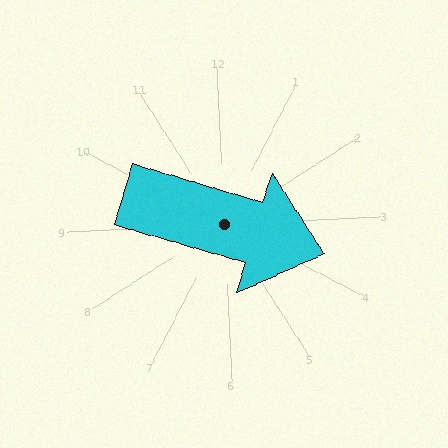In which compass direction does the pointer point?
East.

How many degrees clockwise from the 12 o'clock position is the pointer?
Approximately 109 degrees.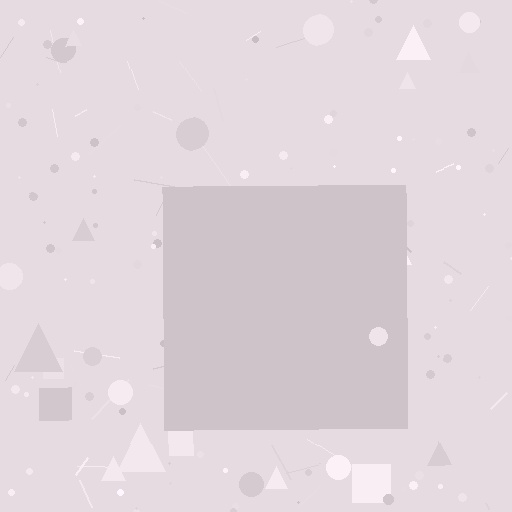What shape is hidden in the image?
A square is hidden in the image.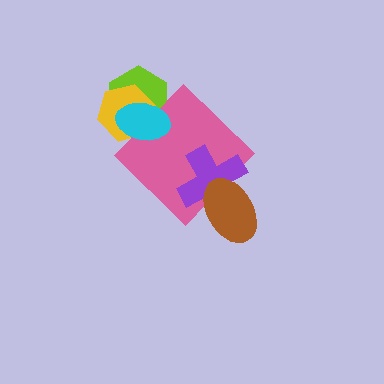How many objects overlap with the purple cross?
2 objects overlap with the purple cross.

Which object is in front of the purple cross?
The brown ellipse is in front of the purple cross.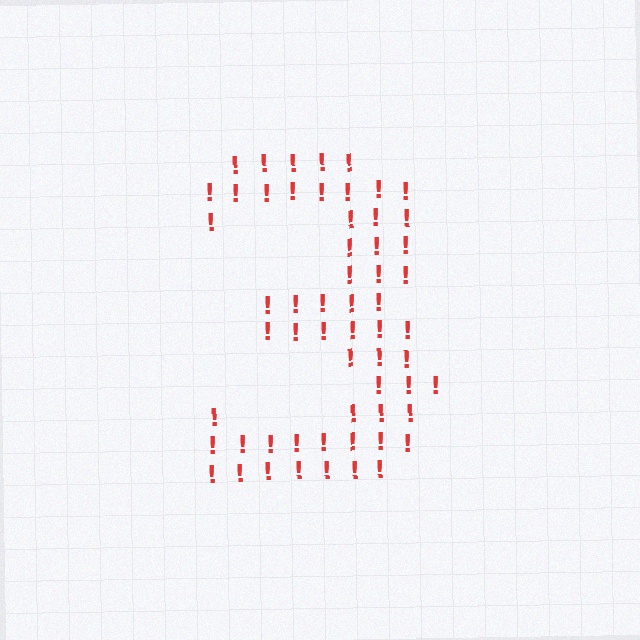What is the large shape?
The large shape is the digit 3.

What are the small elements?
The small elements are exclamation marks.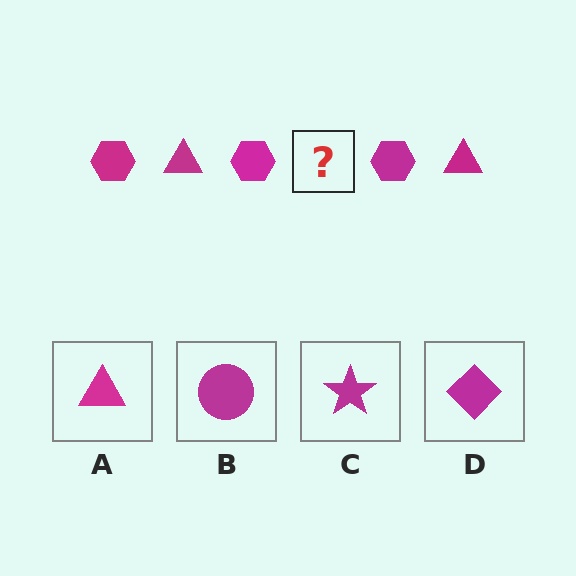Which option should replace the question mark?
Option A.